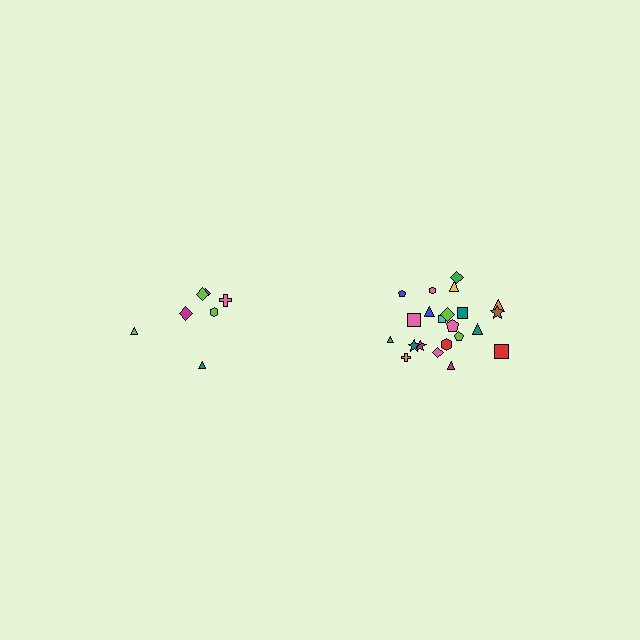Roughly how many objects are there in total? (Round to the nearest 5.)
Roughly 30 objects in total.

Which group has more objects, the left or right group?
The right group.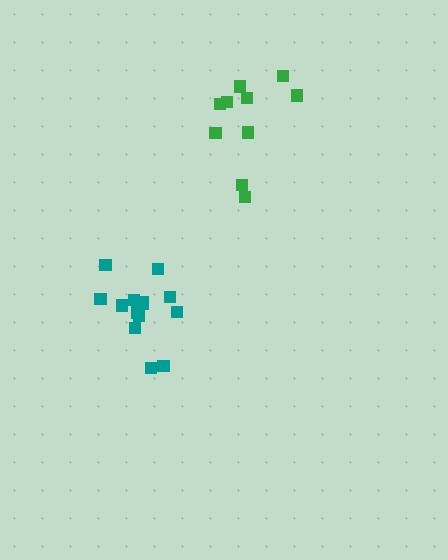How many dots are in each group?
Group 1: 10 dots, Group 2: 14 dots (24 total).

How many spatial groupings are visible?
There are 2 spatial groupings.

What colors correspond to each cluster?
The clusters are colored: green, teal.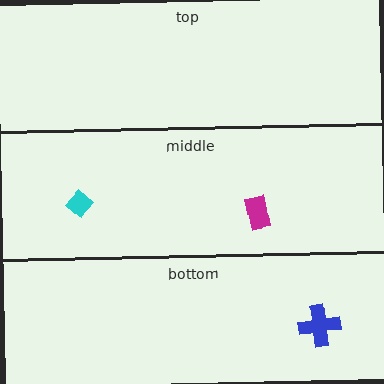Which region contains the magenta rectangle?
The middle region.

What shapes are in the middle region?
The cyan diamond, the magenta rectangle.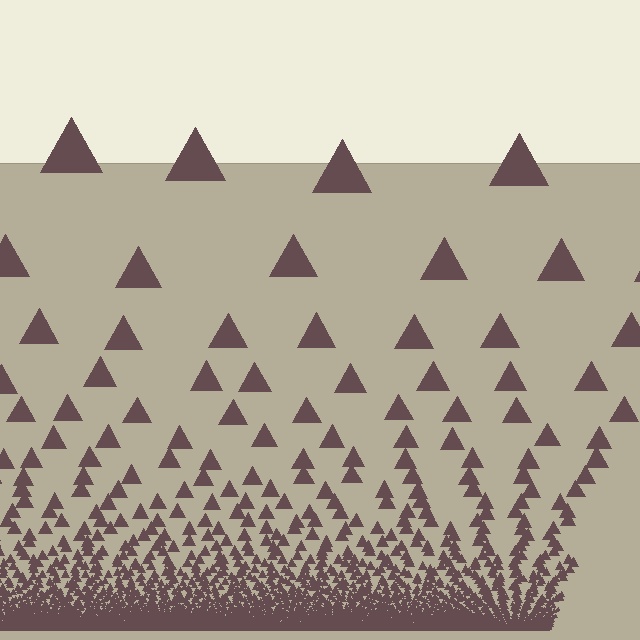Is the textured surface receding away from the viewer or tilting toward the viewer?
The surface appears to tilt toward the viewer. Texture elements get larger and sparser toward the top.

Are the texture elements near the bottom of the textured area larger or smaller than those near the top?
Smaller. The gradient is inverted — elements near the bottom are smaller and denser.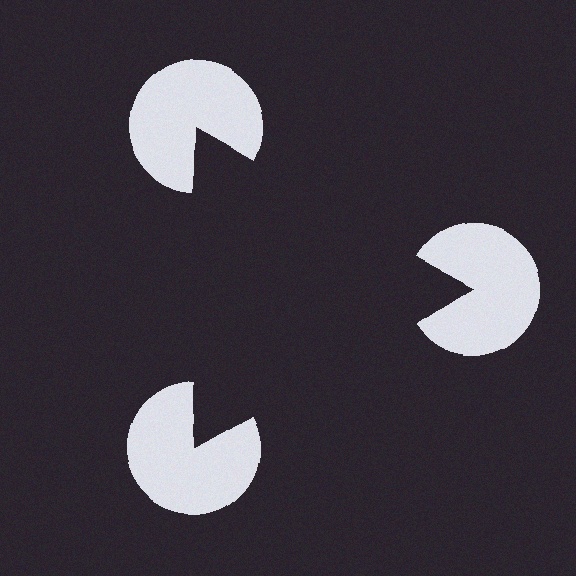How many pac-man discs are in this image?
There are 3 — one at each vertex of the illusory triangle.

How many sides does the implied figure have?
3 sides.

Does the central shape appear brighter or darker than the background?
It typically appears slightly darker than the background, even though no actual brightness change is drawn.